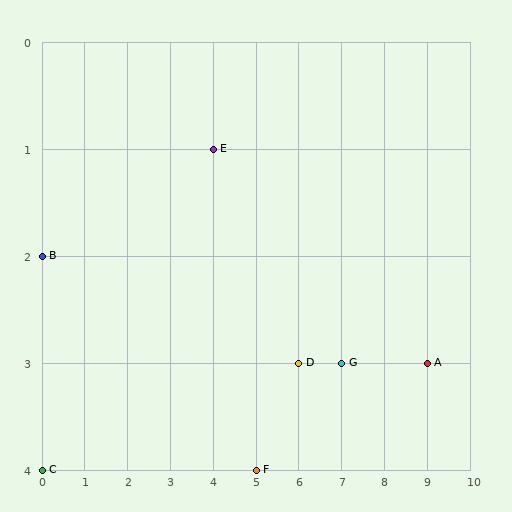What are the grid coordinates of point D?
Point D is at grid coordinates (6, 3).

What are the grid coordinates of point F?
Point F is at grid coordinates (5, 4).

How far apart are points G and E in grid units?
Points G and E are 3 columns and 2 rows apart (about 3.6 grid units diagonally).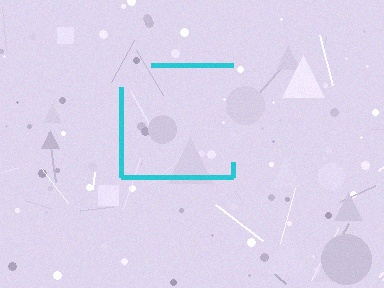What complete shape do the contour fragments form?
The contour fragments form a square.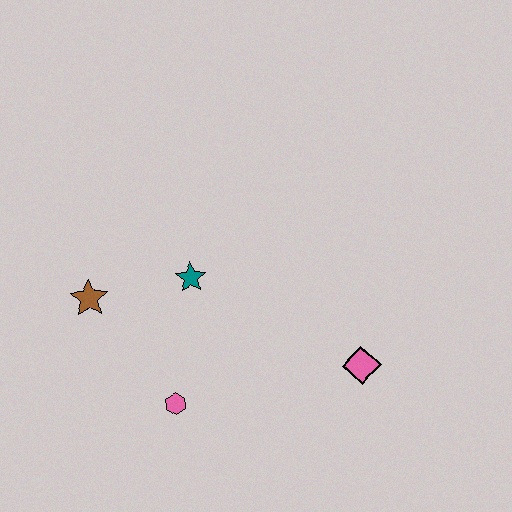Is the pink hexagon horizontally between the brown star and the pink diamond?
Yes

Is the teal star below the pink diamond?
No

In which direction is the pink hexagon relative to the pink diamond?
The pink hexagon is to the left of the pink diamond.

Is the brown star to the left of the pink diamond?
Yes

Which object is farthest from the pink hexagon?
The pink diamond is farthest from the pink hexagon.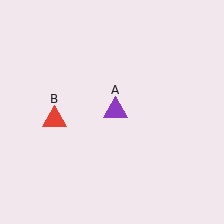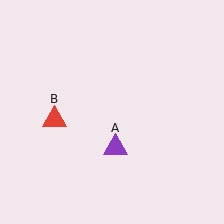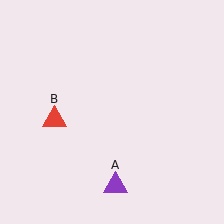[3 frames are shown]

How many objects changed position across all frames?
1 object changed position: purple triangle (object A).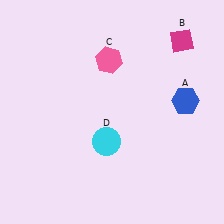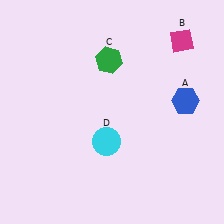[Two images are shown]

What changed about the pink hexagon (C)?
In Image 1, C is pink. In Image 2, it changed to green.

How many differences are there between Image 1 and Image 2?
There is 1 difference between the two images.